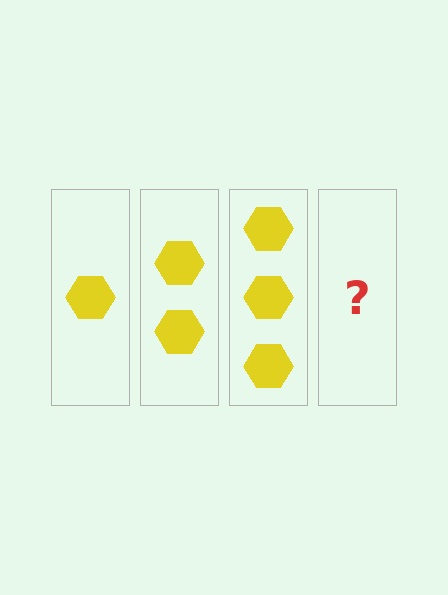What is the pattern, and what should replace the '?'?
The pattern is that each step adds one more hexagon. The '?' should be 4 hexagons.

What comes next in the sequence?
The next element should be 4 hexagons.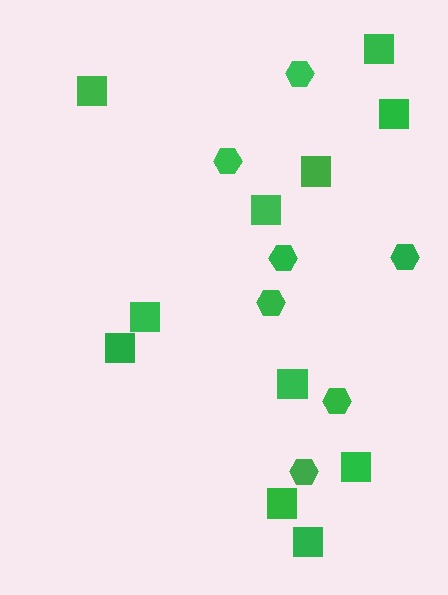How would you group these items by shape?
There are 2 groups: one group of squares (11) and one group of hexagons (7).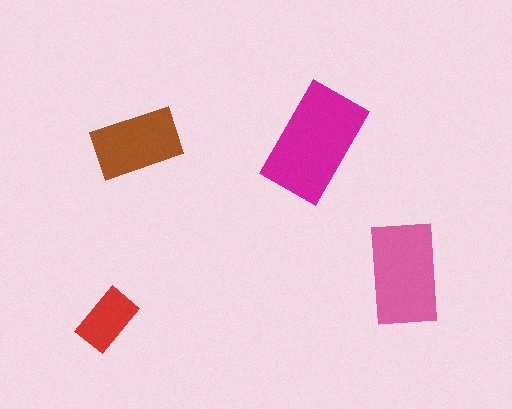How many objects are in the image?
There are 4 objects in the image.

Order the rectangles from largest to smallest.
the magenta one, the pink one, the brown one, the red one.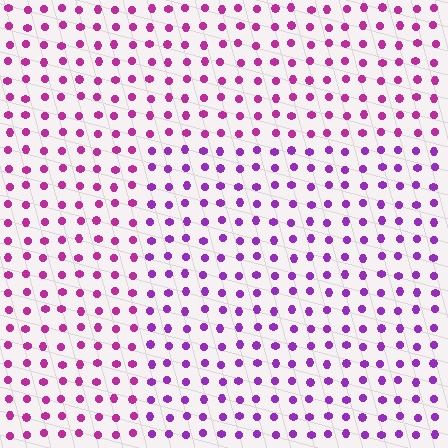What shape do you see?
I see a rectangle.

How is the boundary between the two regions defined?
The boundary is defined purely by a slight shift in hue (about 30 degrees). Spacing, size, and orientation are identical on both sides.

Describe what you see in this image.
The image is filled with small magenta elements in a uniform arrangement. A rectangle-shaped region is visible where the elements are tinted to a slightly different hue, forming a subtle color boundary.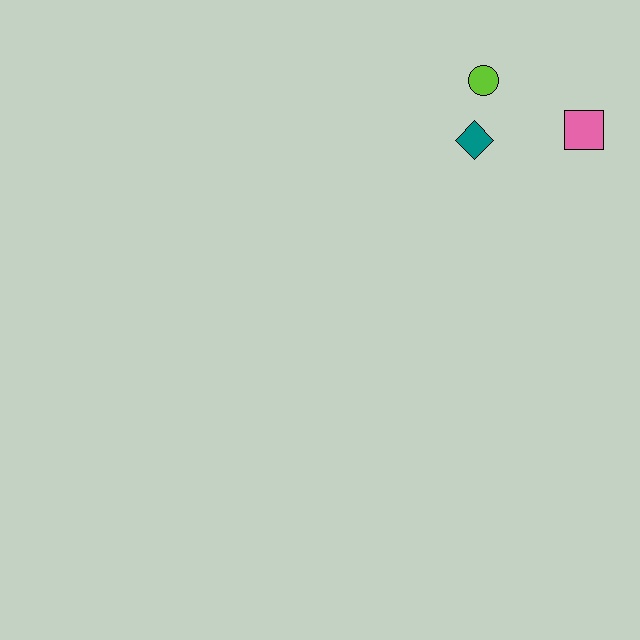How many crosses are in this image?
There are no crosses.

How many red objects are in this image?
There are no red objects.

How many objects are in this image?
There are 3 objects.